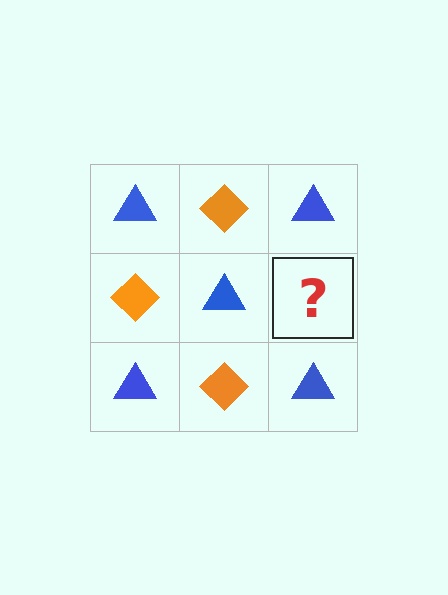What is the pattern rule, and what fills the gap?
The rule is that it alternates blue triangle and orange diamond in a checkerboard pattern. The gap should be filled with an orange diamond.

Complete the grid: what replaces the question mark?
The question mark should be replaced with an orange diamond.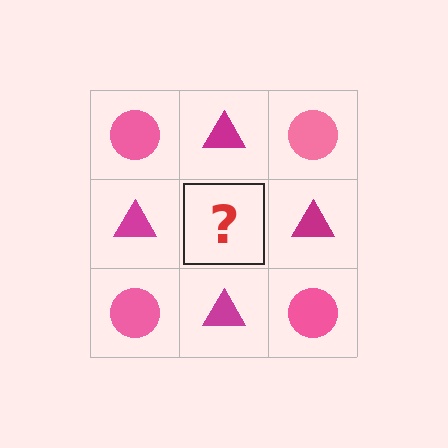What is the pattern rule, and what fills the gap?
The rule is that it alternates pink circle and magenta triangle in a checkerboard pattern. The gap should be filled with a pink circle.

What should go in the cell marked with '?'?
The missing cell should contain a pink circle.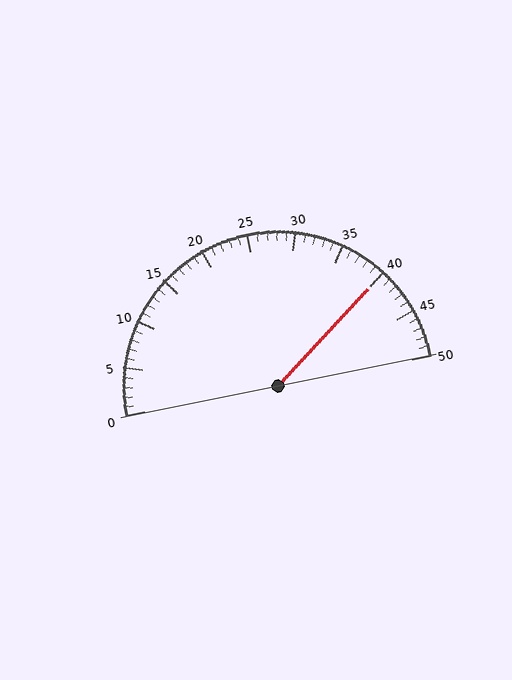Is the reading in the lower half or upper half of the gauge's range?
The reading is in the upper half of the range (0 to 50).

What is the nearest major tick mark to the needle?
The nearest major tick mark is 40.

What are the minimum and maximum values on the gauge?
The gauge ranges from 0 to 50.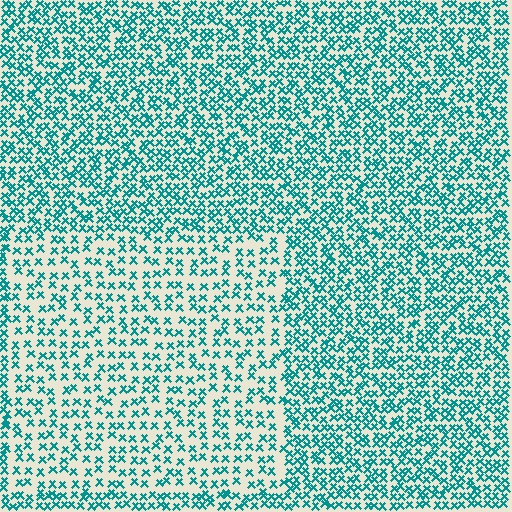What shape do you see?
I see a rectangle.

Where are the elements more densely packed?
The elements are more densely packed outside the rectangle boundary.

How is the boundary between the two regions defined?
The boundary is defined by a change in element density (approximately 1.8x ratio). All elements are the same color, size, and shape.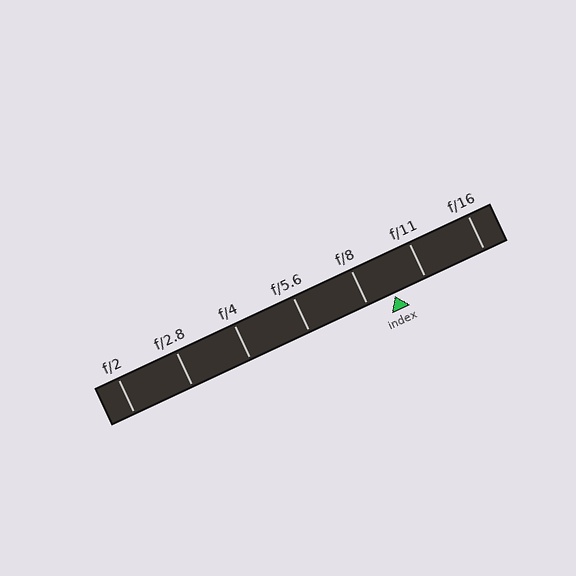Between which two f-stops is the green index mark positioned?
The index mark is between f/8 and f/11.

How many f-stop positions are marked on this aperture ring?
There are 7 f-stop positions marked.